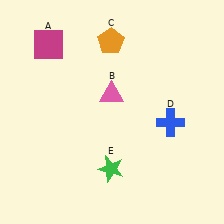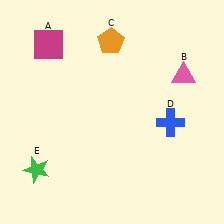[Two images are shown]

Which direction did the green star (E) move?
The green star (E) moved left.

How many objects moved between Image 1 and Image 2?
2 objects moved between the two images.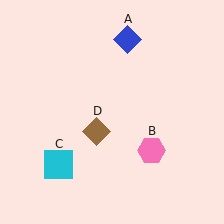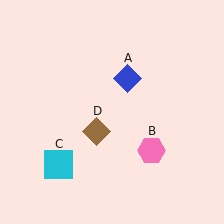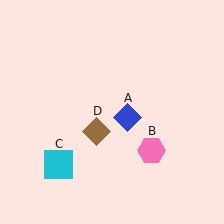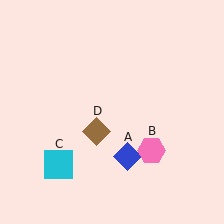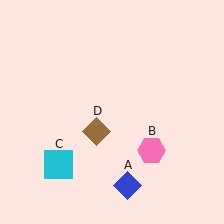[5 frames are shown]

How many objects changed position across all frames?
1 object changed position: blue diamond (object A).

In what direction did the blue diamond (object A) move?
The blue diamond (object A) moved down.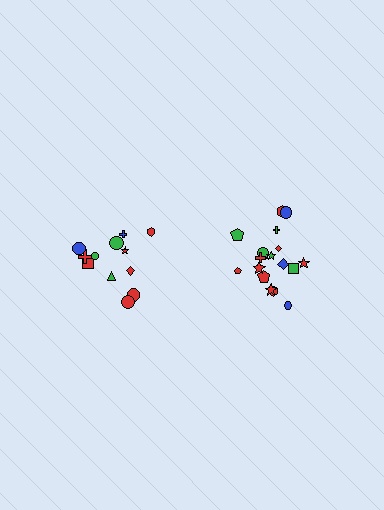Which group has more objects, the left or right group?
The right group.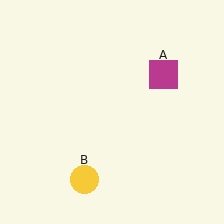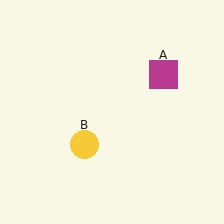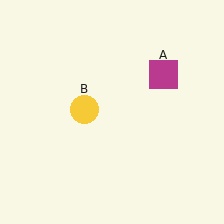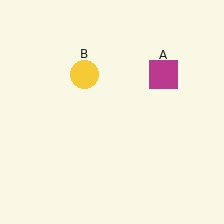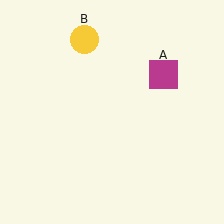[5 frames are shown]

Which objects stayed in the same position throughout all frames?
Magenta square (object A) remained stationary.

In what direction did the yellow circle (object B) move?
The yellow circle (object B) moved up.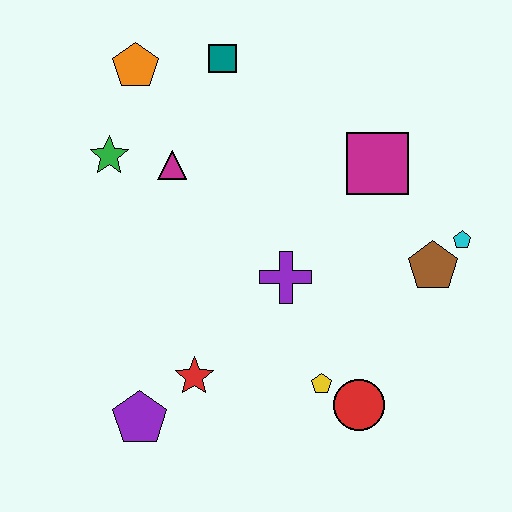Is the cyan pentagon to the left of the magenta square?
No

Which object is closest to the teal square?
The orange pentagon is closest to the teal square.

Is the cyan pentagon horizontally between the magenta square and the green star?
No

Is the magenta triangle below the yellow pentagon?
No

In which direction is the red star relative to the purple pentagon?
The red star is to the right of the purple pentagon.